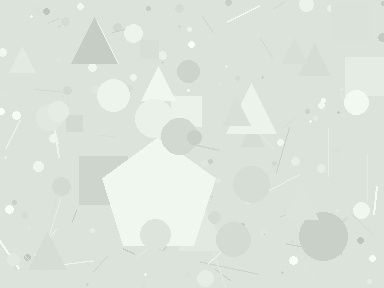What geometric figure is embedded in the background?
A pentagon is embedded in the background.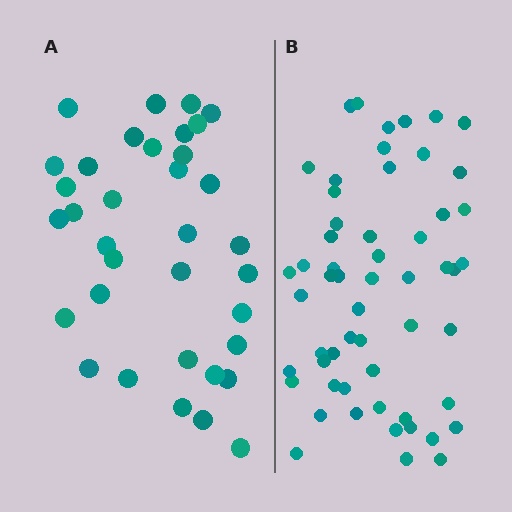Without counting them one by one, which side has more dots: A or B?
Region B (the right region) has more dots.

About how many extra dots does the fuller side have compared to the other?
Region B has approximately 20 more dots than region A.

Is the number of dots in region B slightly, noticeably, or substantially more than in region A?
Region B has substantially more. The ratio is roughly 1.6 to 1.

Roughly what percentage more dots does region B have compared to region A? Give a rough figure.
About 60% more.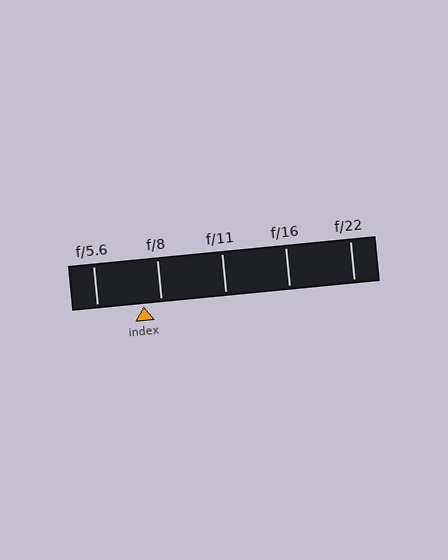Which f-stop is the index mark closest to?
The index mark is closest to f/8.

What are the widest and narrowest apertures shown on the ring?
The widest aperture shown is f/5.6 and the narrowest is f/22.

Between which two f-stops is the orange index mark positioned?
The index mark is between f/5.6 and f/8.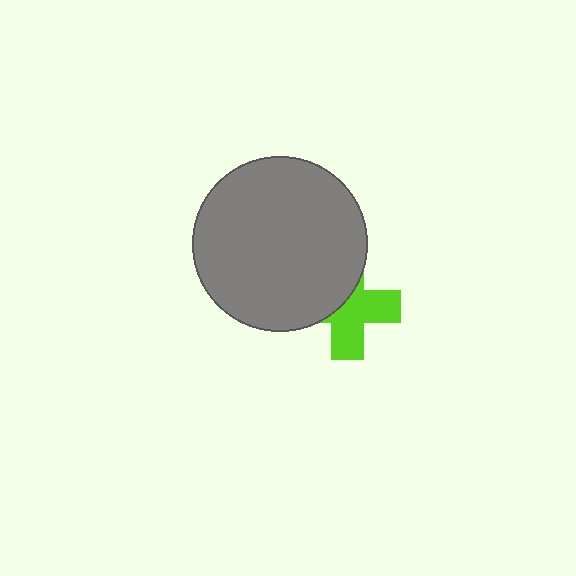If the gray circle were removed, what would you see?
You would see the complete lime cross.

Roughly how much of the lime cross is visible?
About half of it is visible (roughly 55%).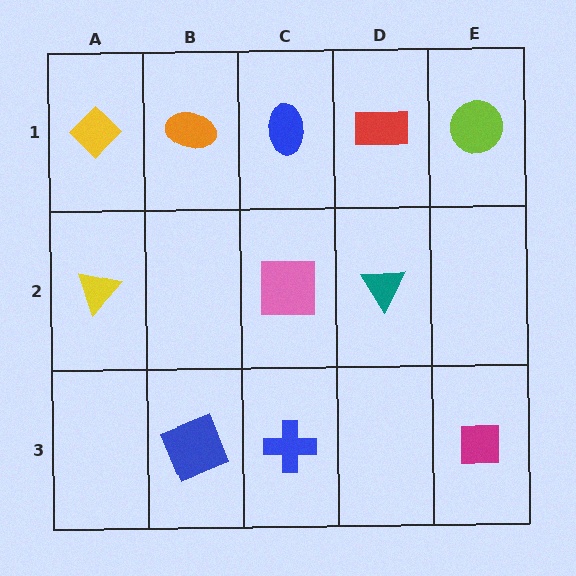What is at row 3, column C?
A blue cross.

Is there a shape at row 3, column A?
No, that cell is empty.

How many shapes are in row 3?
3 shapes.